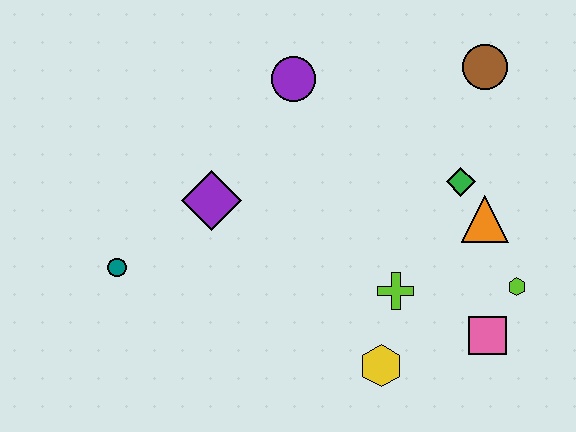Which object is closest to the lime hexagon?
The pink square is closest to the lime hexagon.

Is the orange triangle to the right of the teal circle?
Yes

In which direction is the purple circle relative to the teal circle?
The purple circle is above the teal circle.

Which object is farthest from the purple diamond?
The lime hexagon is farthest from the purple diamond.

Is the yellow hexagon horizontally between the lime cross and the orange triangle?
No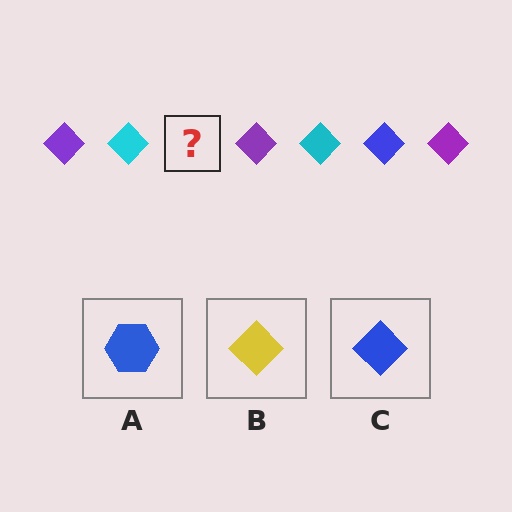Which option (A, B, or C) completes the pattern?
C.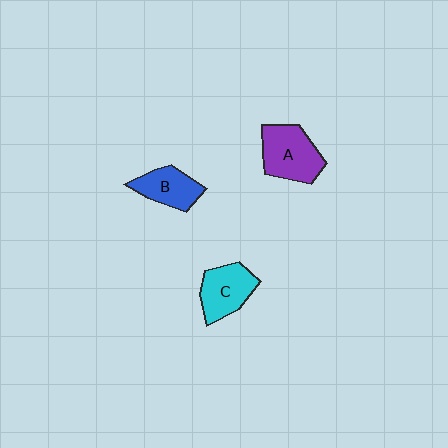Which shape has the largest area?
Shape A (purple).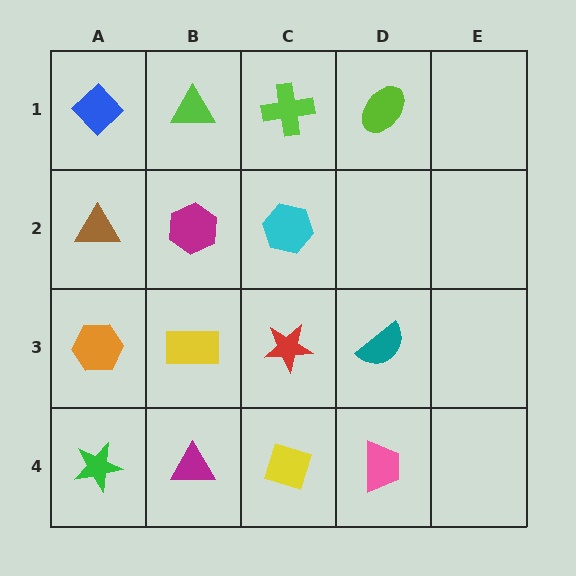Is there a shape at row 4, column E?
No, that cell is empty.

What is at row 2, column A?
A brown triangle.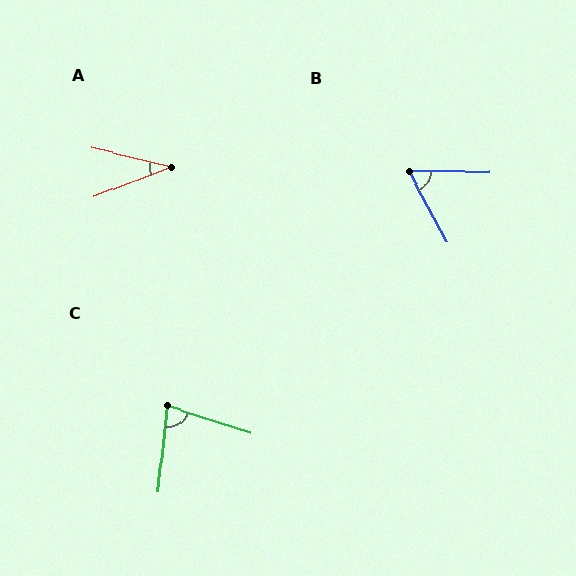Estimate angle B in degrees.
Approximately 61 degrees.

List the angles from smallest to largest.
A (35°), B (61°), C (78°).